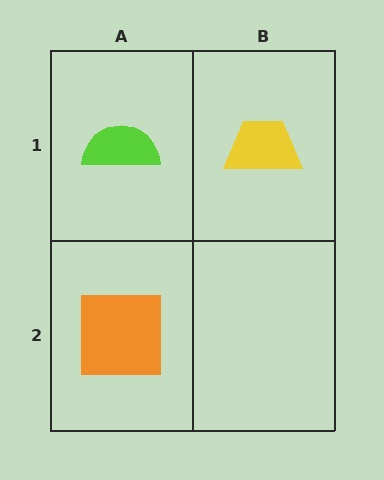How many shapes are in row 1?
2 shapes.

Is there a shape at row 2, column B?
No, that cell is empty.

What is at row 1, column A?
A lime semicircle.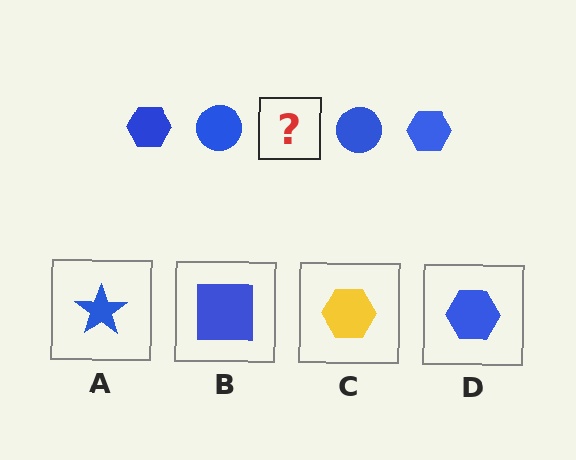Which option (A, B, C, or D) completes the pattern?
D.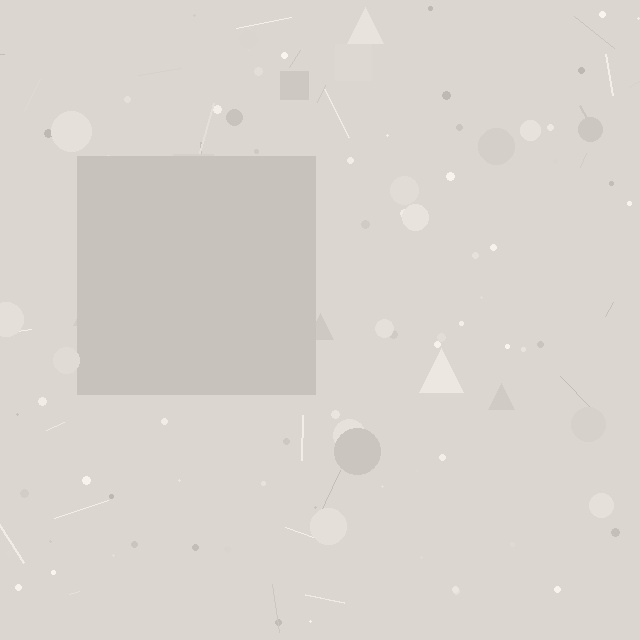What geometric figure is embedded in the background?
A square is embedded in the background.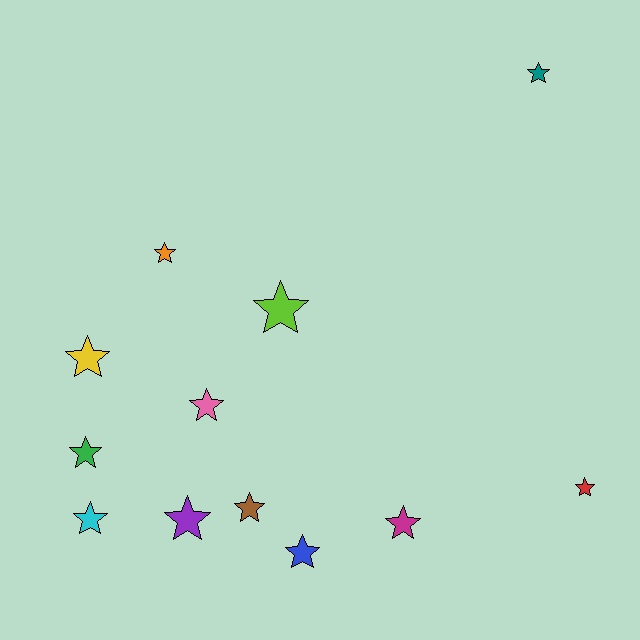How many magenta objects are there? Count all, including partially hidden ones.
There is 1 magenta object.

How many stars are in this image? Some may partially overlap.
There are 12 stars.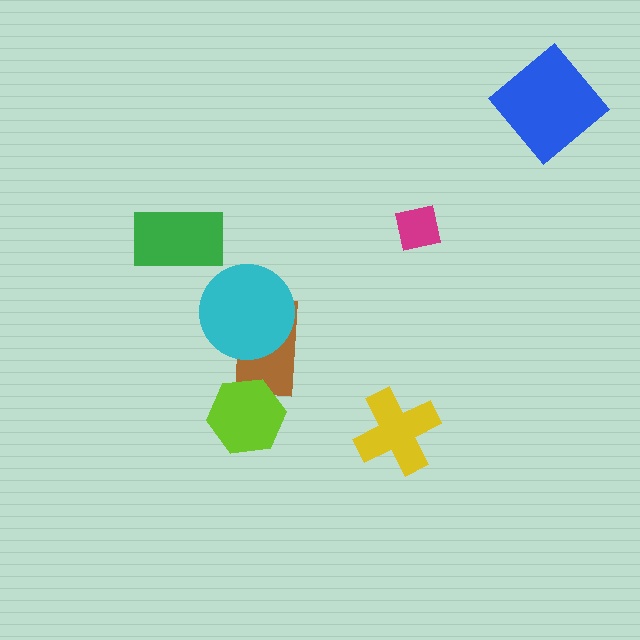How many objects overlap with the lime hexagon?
1 object overlaps with the lime hexagon.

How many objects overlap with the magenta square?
0 objects overlap with the magenta square.